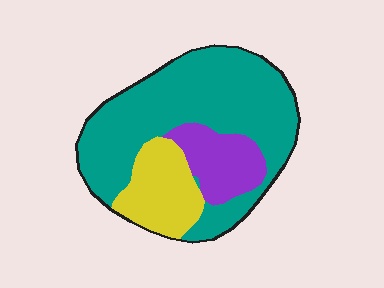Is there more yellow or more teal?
Teal.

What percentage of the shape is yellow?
Yellow takes up between a sixth and a third of the shape.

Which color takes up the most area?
Teal, at roughly 65%.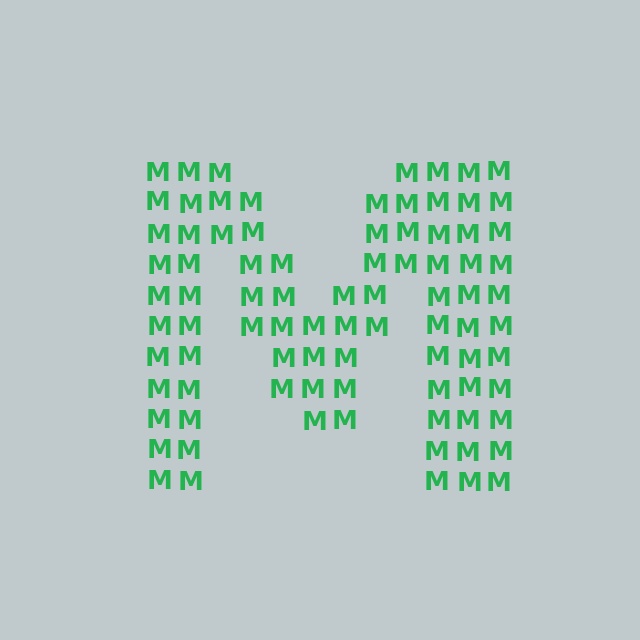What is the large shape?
The large shape is the letter M.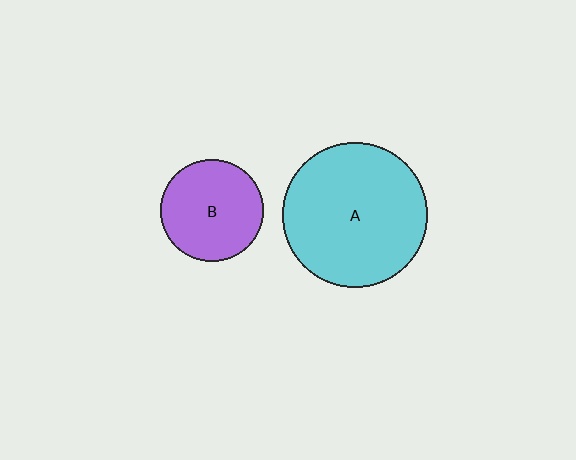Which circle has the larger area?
Circle A (cyan).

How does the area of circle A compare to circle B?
Approximately 2.0 times.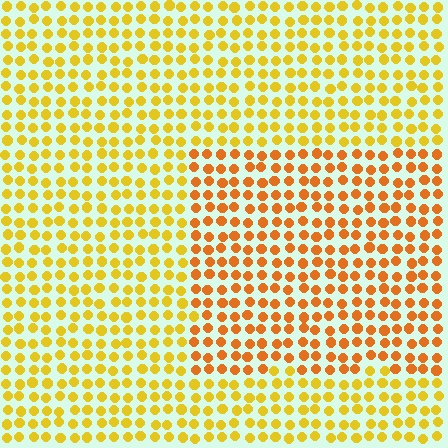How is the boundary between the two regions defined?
The boundary is defined purely by a slight shift in hue (about 26 degrees). Spacing, size, and orientation are identical on both sides.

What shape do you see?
I see a rectangle.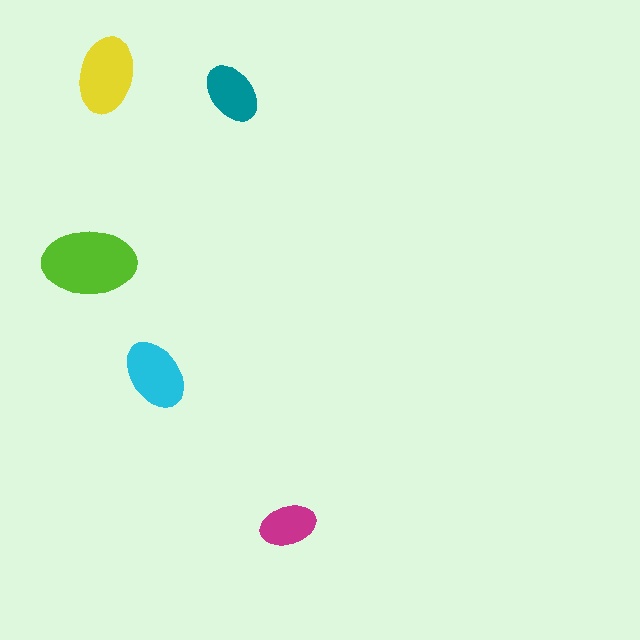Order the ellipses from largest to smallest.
the lime one, the yellow one, the cyan one, the teal one, the magenta one.